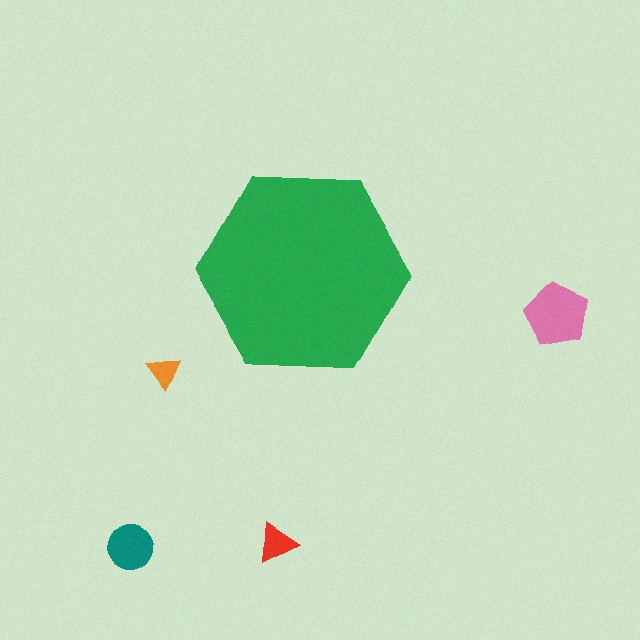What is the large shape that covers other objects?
A green hexagon.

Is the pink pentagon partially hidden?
No, the pink pentagon is fully visible.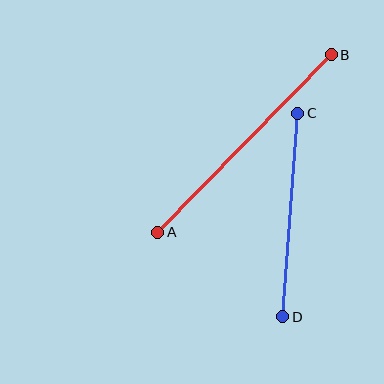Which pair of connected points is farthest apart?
Points A and B are farthest apart.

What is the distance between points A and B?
The distance is approximately 248 pixels.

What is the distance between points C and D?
The distance is approximately 204 pixels.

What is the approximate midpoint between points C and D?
The midpoint is at approximately (290, 215) pixels.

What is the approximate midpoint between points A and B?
The midpoint is at approximately (245, 144) pixels.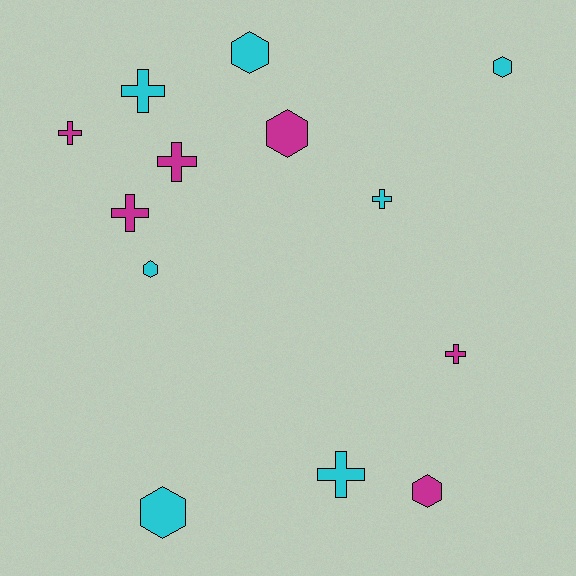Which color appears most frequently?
Cyan, with 7 objects.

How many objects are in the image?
There are 13 objects.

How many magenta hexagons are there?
There are 2 magenta hexagons.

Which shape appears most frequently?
Cross, with 7 objects.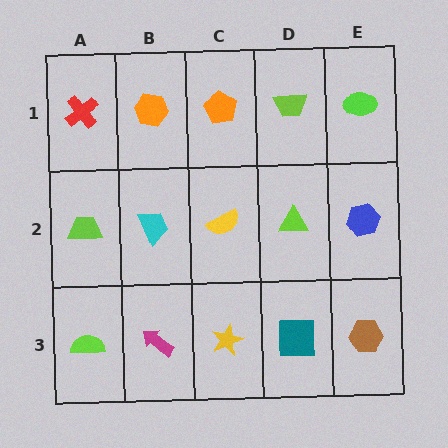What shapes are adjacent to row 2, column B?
An orange hexagon (row 1, column B), a magenta arrow (row 3, column B), a lime trapezoid (row 2, column A), a yellow semicircle (row 2, column C).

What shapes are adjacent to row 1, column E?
A blue hexagon (row 2, column E), a lime trapezoid (row 1, column D).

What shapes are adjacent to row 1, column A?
A lime trapezoid (row 2, column A), an orange hexagon (row 1, column B).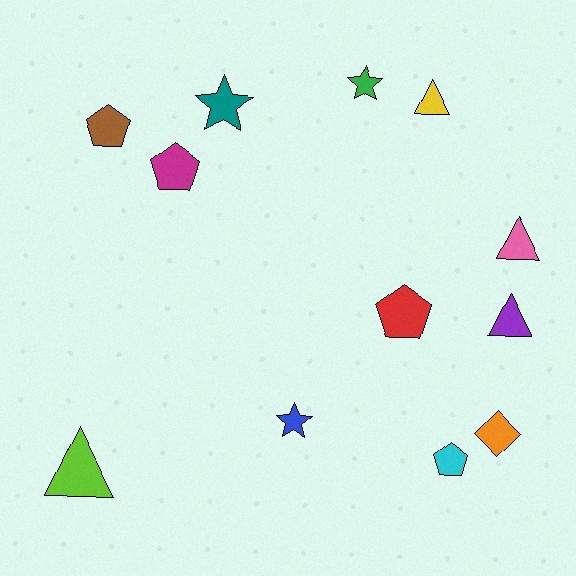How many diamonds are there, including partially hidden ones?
There is 1 diamond.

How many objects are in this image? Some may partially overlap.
There are 12 objects.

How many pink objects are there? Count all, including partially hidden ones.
There is 1 pink object.